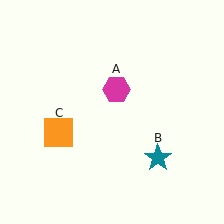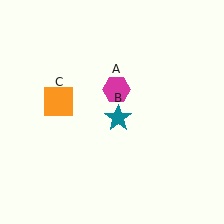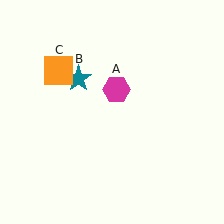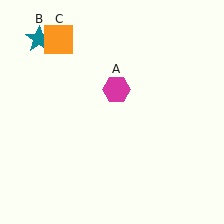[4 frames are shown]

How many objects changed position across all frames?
2 objects changed position: teal star (object B), orange square (object C).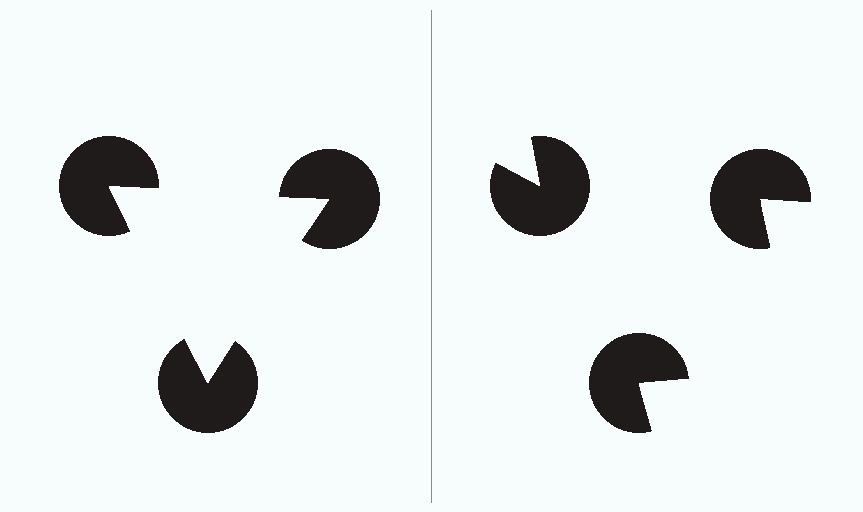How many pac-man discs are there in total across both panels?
6 — 3 on each side.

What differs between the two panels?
The pac-man discs are positioned identically on both sides; only the wedge orientations differ. On the left they align to a triangle; on the right they are misaligned.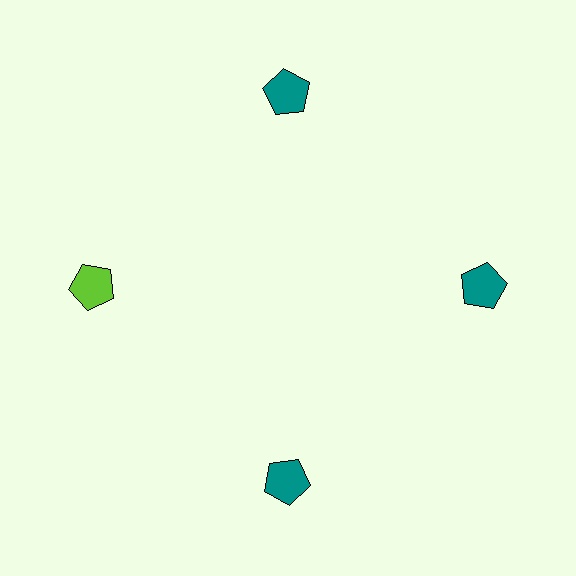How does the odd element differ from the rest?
It has a different color: lime instead of teal.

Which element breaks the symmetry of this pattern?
The lime pentagon at roughly the 9 o'clock position breaks the symmetry. All other shapes are teal pentagons.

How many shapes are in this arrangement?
There are 4 shapes arranged in a ring pattern.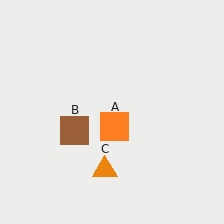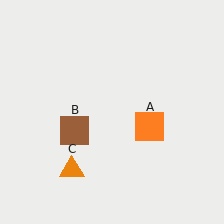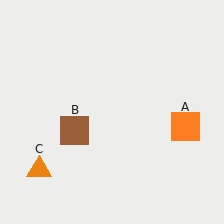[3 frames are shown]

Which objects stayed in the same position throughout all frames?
Brown square (object B) remained stationary.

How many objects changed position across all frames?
2 objects changed position: orange square (object A), orange triangle (object C).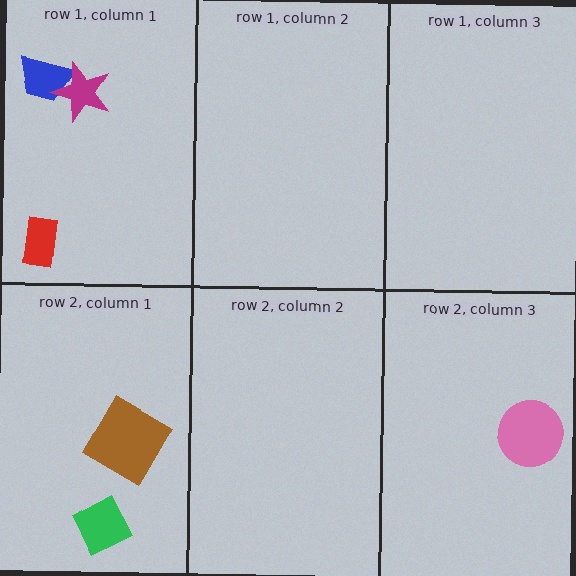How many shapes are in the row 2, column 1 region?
2.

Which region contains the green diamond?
The row 2, column 1 region.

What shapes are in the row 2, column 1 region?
The green diamond, the brown diamond.